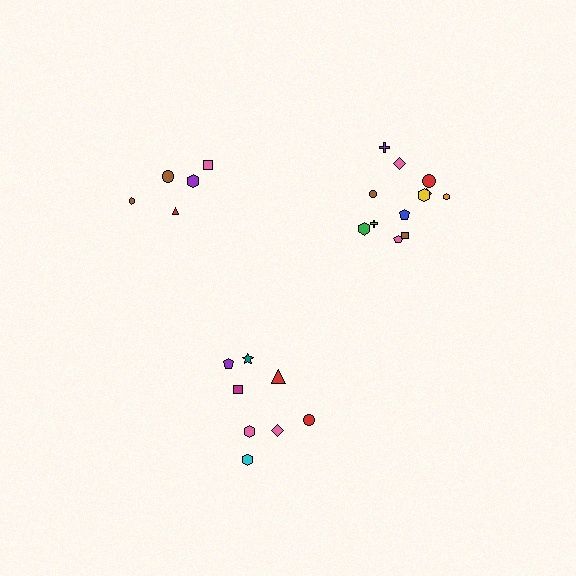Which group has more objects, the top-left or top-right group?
The top-right group.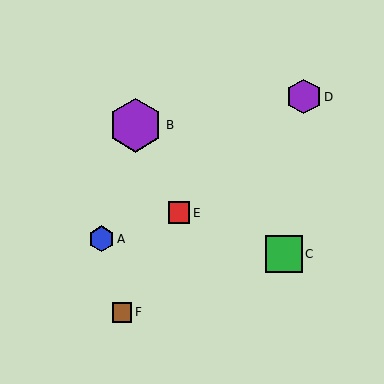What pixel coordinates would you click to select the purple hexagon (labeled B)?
Click at (136, 125) to select the purple hexagon B.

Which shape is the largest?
The purple hexagon (labeled B) is the largest.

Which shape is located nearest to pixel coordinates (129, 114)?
The purple hexagon (labeled B) at (136, 125) is nearest to that location.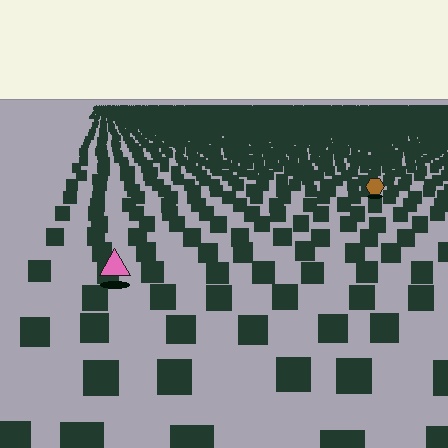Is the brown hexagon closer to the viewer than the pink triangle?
No. The pink triangle is closer — you can tell from the texture gradient: the ground texture is coarser near it.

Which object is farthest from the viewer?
The brown hexagon is farthest from the viewer. It appears smaller and the ground texture around it is denser.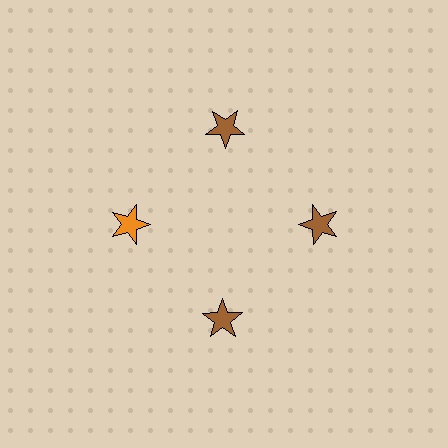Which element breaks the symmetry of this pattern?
The orange star at roughly the 9 o'clock position breaks the symmetry. All other shapes are brown stars.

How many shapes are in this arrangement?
There are 4 shapes arranged in a ring pattern.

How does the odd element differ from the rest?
It has a different color: orange instead of brown.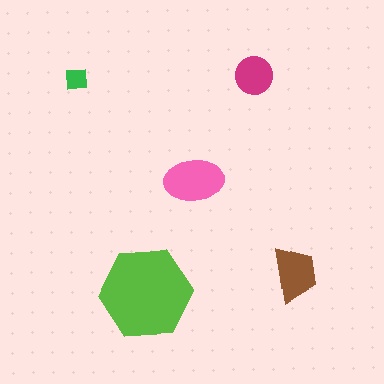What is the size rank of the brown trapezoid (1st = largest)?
3rd.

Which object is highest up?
The magenta circle is topmost.